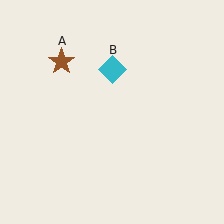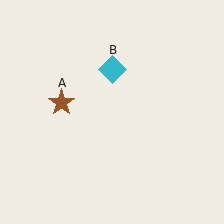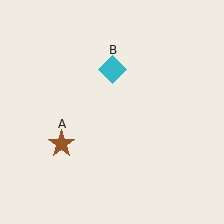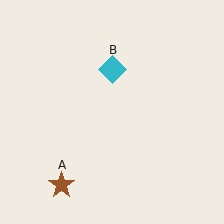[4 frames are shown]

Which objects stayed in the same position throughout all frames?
Cyan diamond (object B) remained stationary.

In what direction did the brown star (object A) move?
The brown star (object A) moved down.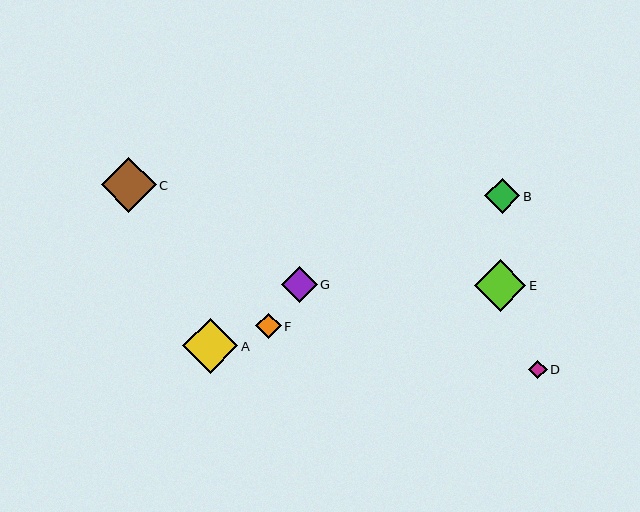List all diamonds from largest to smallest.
From largest to smallest: A, C, E, G, B, F, D.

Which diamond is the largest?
Diamond A is the largest with a size of approximately 55 pixels.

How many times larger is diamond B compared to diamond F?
Diamond B is approximately 1.4 times the size of diamond F.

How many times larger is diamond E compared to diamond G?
Diamond E is approximately 1.4 times the size of diamond G.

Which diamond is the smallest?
Diamond D is the smallest with a size of approximately 18 pixels.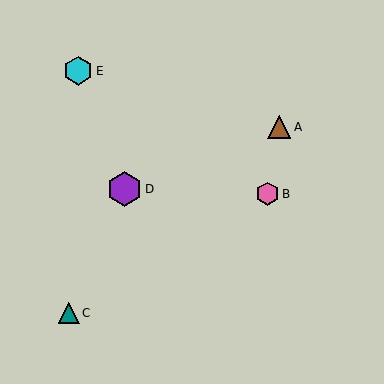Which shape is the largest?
The purple hexagon (labeled D) is the largest.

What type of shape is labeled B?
Shape B is a pink hexagon.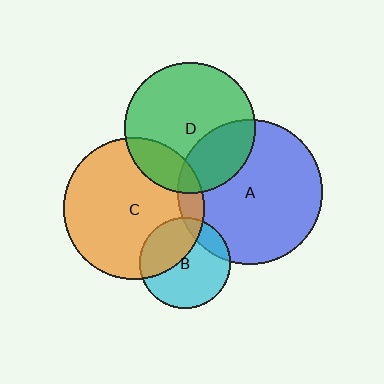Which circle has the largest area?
Circle A (blue).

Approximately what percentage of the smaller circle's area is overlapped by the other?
Approximately 20%.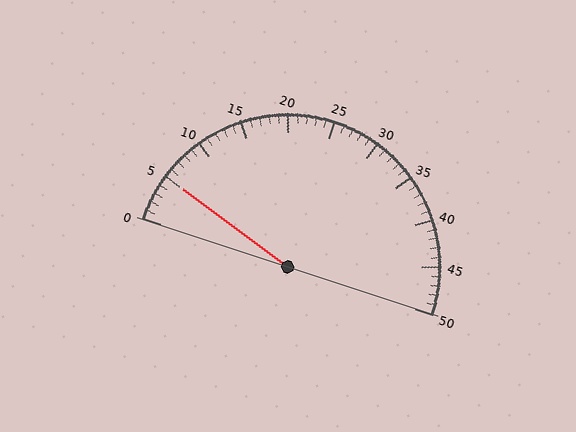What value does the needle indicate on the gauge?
The needle indicates approximately 5.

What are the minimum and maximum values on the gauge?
The gauge ranges from 0 to 50.